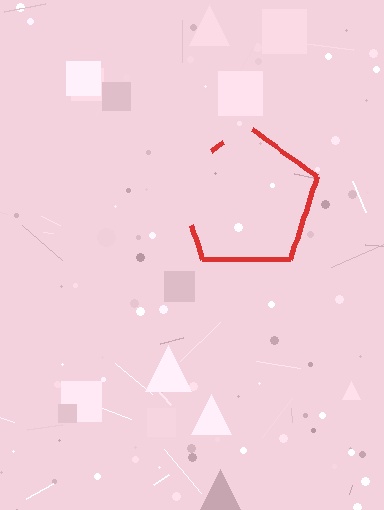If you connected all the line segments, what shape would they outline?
They would outline a pentagon.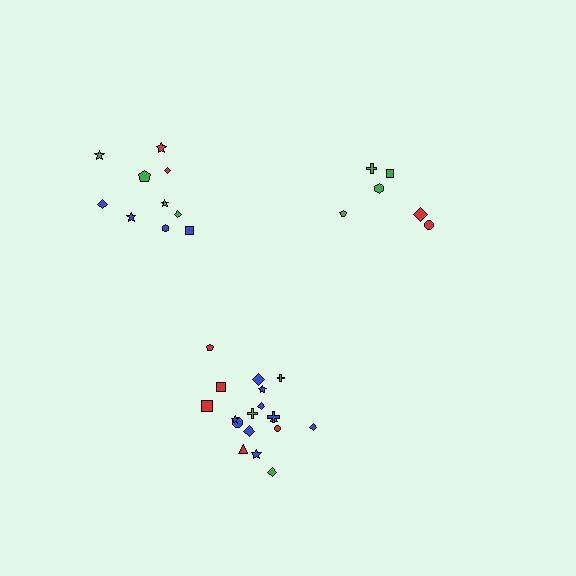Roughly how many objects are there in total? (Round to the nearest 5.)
Roughly 35 objects in total.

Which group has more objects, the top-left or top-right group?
The top-left group.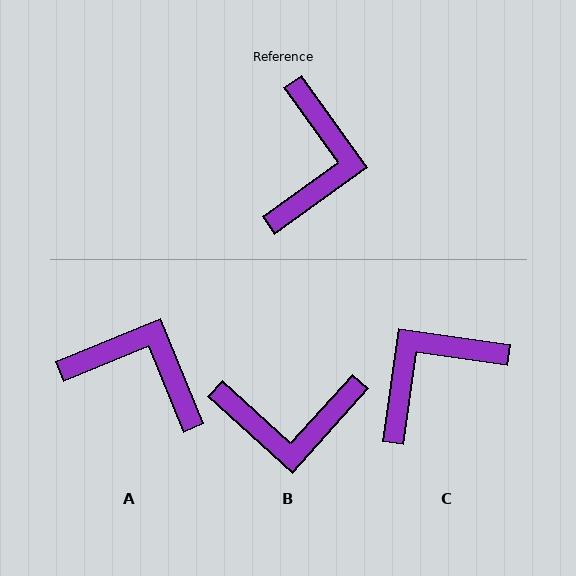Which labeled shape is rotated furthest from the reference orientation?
C, about 137 degrees away.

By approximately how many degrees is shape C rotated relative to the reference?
Approximately 137 degrees counter-clockwise.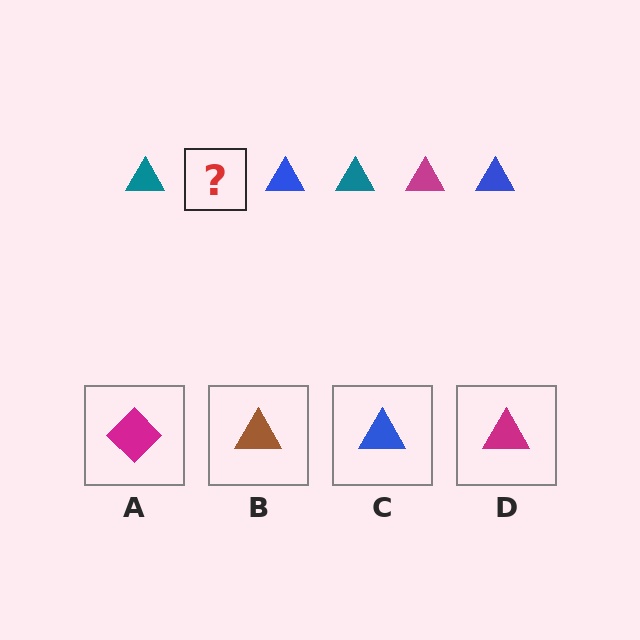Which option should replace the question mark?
Option D.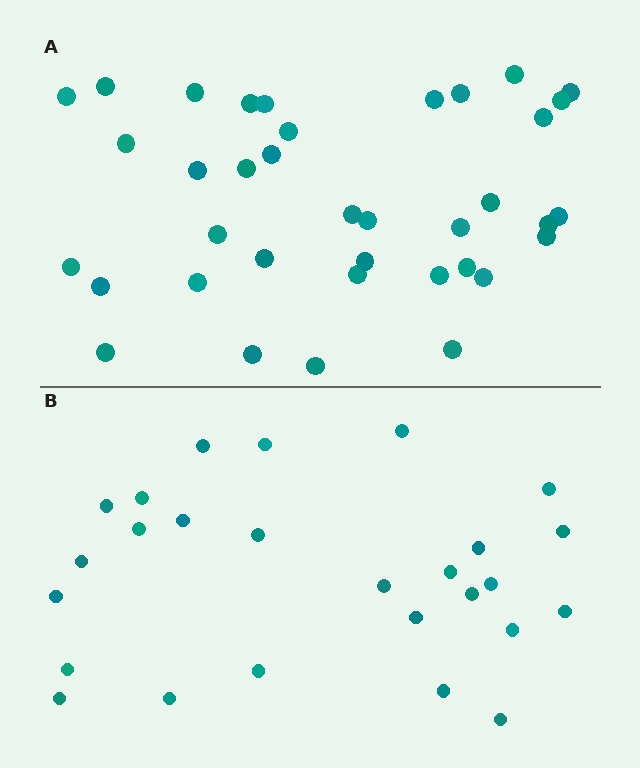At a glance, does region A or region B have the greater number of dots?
Region A (the top region) has more dots.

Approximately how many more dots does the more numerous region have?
Region A has roughly 12 or so more dots than region B.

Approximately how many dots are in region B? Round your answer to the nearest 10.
About 30 dots. (The exact count is 26, which rounds to 30.)